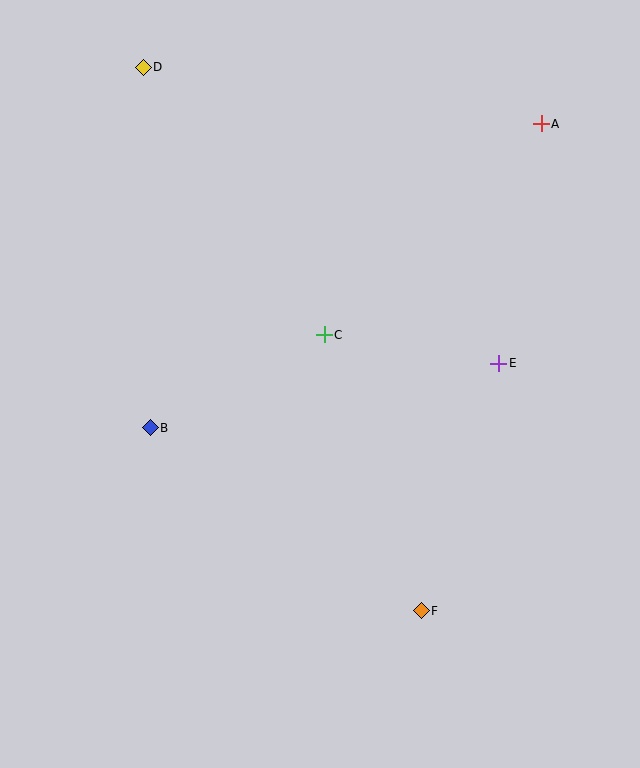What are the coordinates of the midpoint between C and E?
The midpoint between C and E is at (412, 349).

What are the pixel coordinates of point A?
Point A is at (541, 124).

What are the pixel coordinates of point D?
Point D is at (143, 67).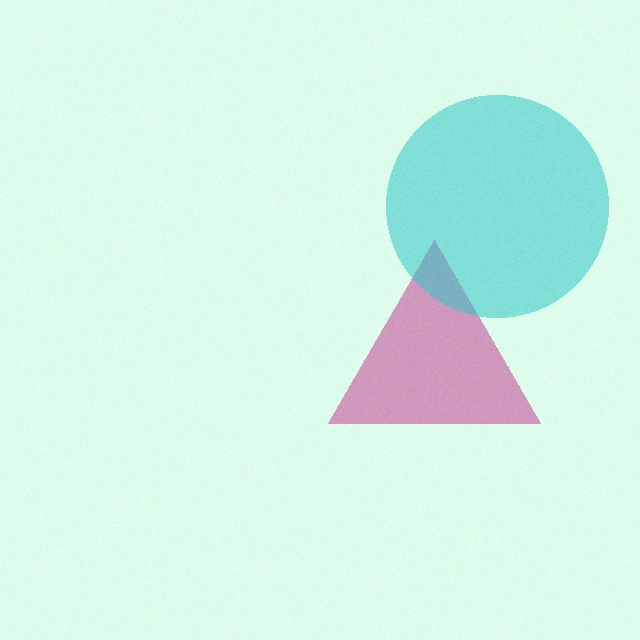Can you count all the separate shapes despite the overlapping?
Yes, there are 2 separate shapes.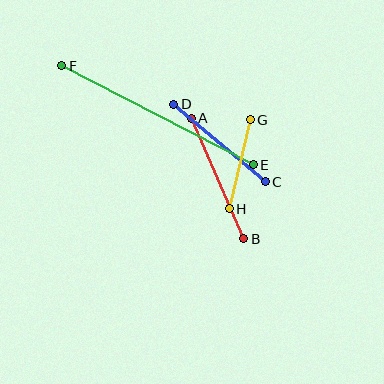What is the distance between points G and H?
The distance is approximately 92 pixels.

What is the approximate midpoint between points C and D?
The midpoint is at approximately (219, 143) pixels.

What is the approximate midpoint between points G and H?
The midpoint is at approximately (240, 164) pixels.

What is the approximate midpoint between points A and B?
The midpoint is at approximately (218, 178) pixels.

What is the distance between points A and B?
The distance is approximately 131 pixels.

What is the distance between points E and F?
The distance is approximately 216 pixels.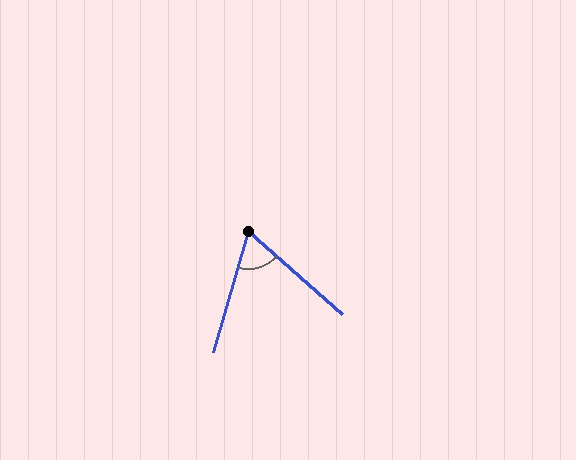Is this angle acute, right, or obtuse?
It is acute.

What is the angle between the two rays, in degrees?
Approximately 65 degrees.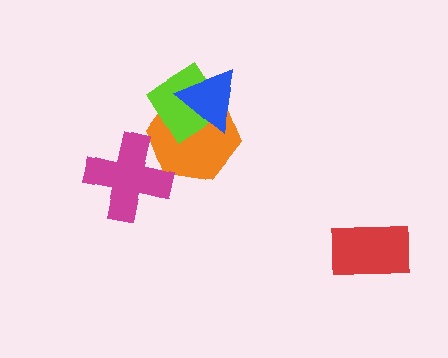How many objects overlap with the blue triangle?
2 objects overlap with the blue triangle.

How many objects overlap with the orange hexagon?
3 objects overlap with the orange hexagon.